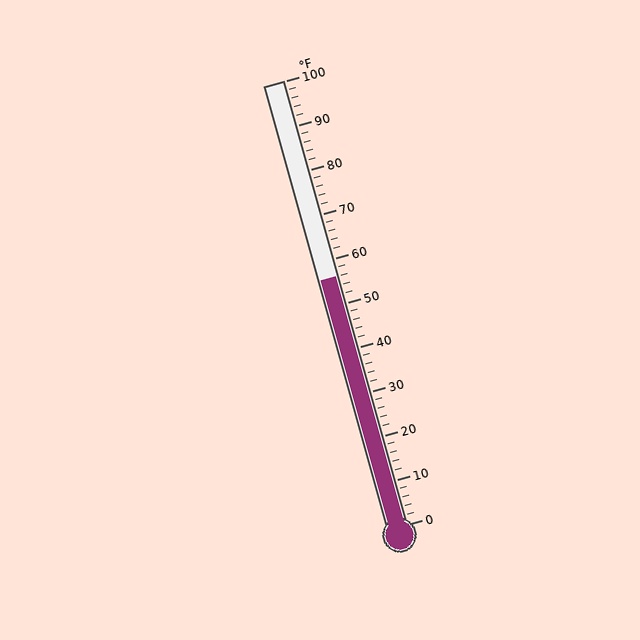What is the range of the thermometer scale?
The thermometer scale ranges from 0°F to 100°F.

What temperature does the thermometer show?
The thermometer shows approximately 56°F.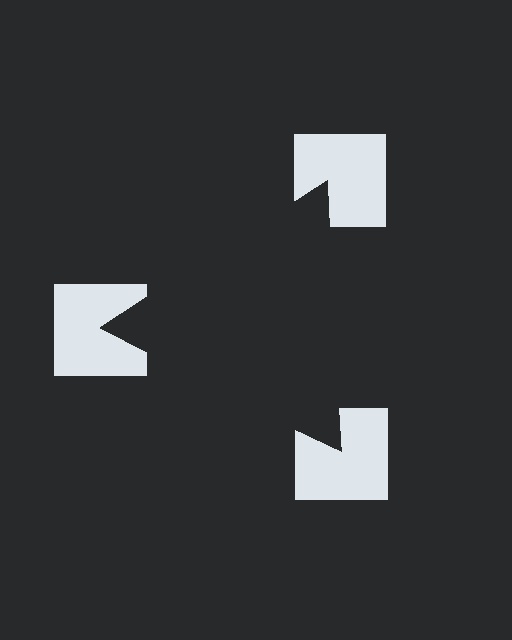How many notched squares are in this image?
There are 3 — one at each vertex of the illusory triangle.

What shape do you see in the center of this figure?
An illusory triangle — its edges are inferred from the aligned wedge cuts in the notched squares, not physically drawn.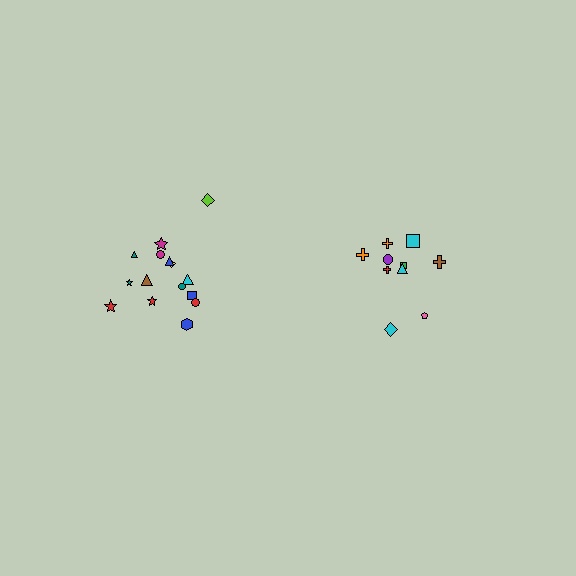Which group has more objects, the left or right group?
The left group.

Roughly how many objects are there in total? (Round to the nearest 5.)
Roughly 25 objects in total.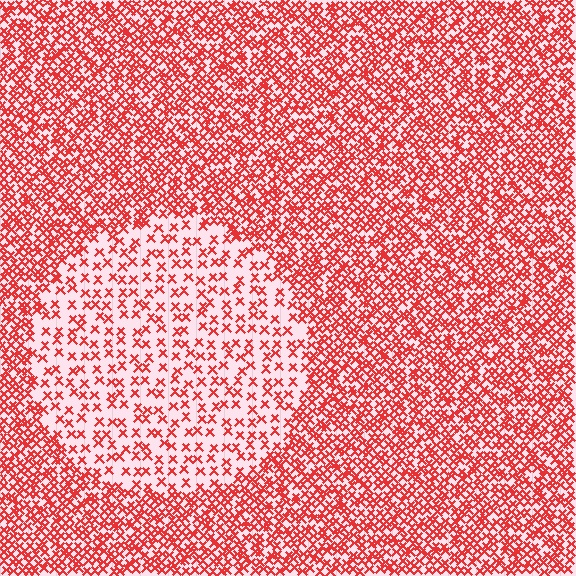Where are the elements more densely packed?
The elements are more densely packed outside the circle boundary.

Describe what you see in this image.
The image contains small red elements arranged at two different densities. A circle-shaped region is visible where the elements are less densely packed than the surrounding area.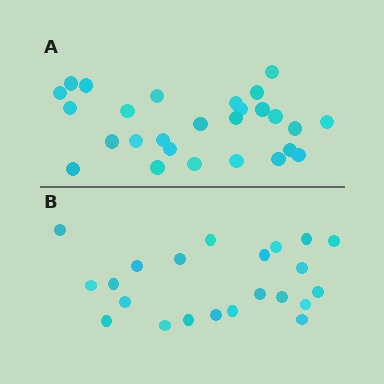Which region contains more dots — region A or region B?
Region A (the top region) has more dots.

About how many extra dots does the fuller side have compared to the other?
Region A has about 5 more dots than region B.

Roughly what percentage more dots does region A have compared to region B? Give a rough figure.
About 25% more.